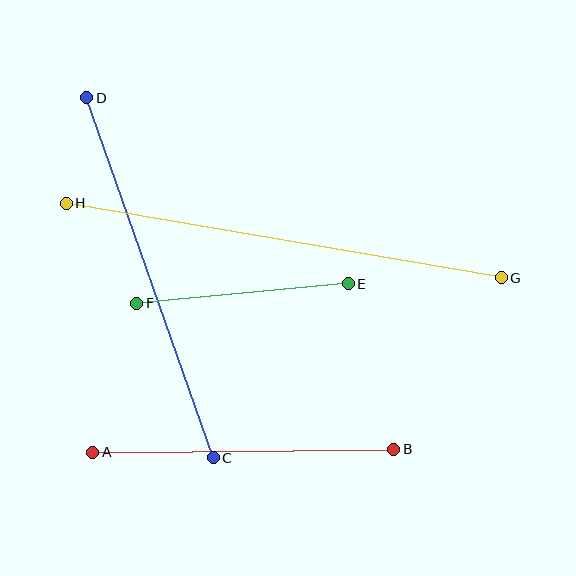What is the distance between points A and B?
The distance is approximately 301 pixels.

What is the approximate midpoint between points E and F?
The midpoint is at approximately (243, 293) pixels.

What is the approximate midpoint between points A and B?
The midpoint is at approximately (243, 451) pixels.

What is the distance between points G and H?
The distance is approximately 442 pixels.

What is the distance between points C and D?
The distance is approximately 382 pixels.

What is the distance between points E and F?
The distance is approximately 212 pixels.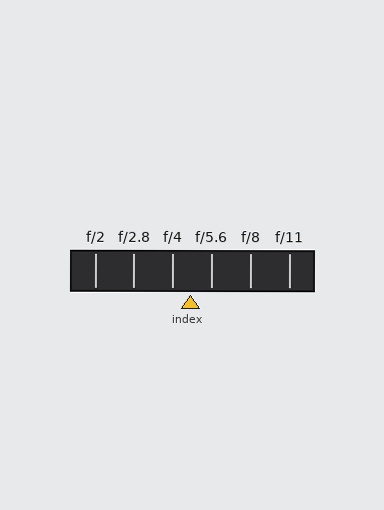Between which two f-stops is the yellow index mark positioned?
The index mark is between f/4 and f/5.6.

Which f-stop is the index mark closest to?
The index mark is closest to f/4.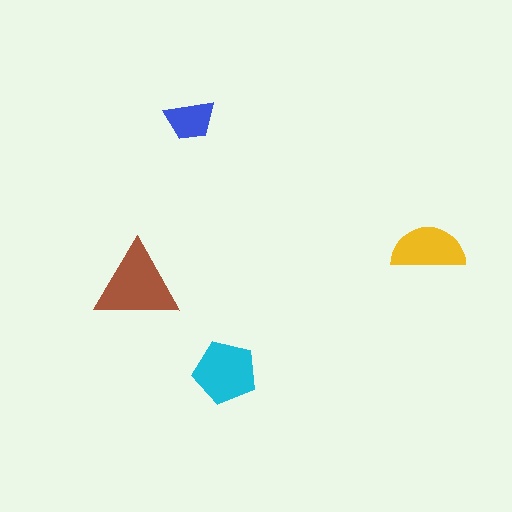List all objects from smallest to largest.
The blue trapezoid, the yellow semicircle, the cyan pentagon, the brown triangle.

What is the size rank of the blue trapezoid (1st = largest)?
4th.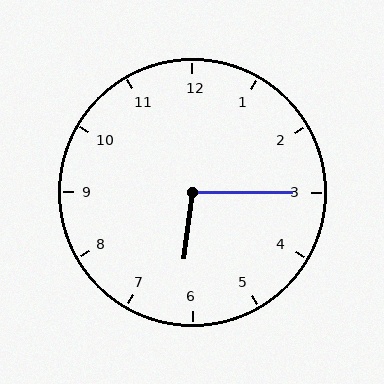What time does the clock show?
6:15.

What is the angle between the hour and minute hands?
Approximately 98 degrees.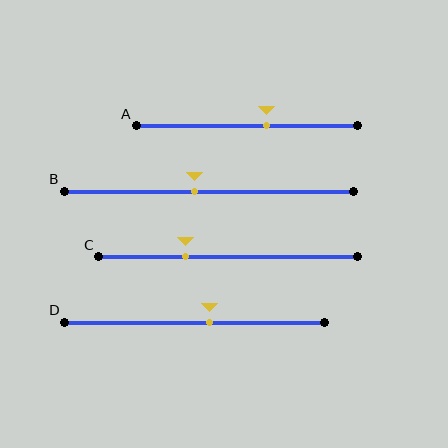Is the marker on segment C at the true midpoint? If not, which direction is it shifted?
No, the marker on segment C is shifted to the left by about 17% of the segment length.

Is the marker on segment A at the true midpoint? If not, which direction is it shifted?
No, the marker on segment A is shifted to the right by about 9% of the segment length.